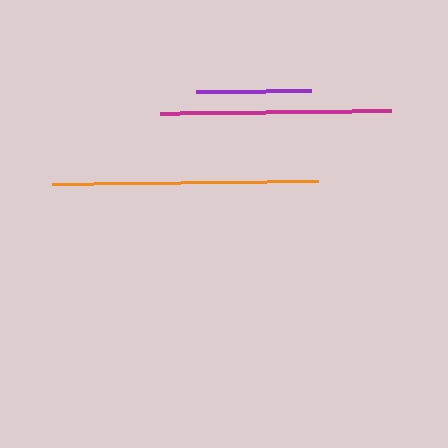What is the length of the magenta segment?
The magenta segment is approximately 231 pixels long.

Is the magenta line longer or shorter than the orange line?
The orange line is longer than the magenta line.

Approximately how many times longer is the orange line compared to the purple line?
The orange line is approximately 2.3 times the length of the purple line.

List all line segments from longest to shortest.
From longest to shortest: orange, magenta, purple.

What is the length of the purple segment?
The purple segment is approximately 115 pixels long.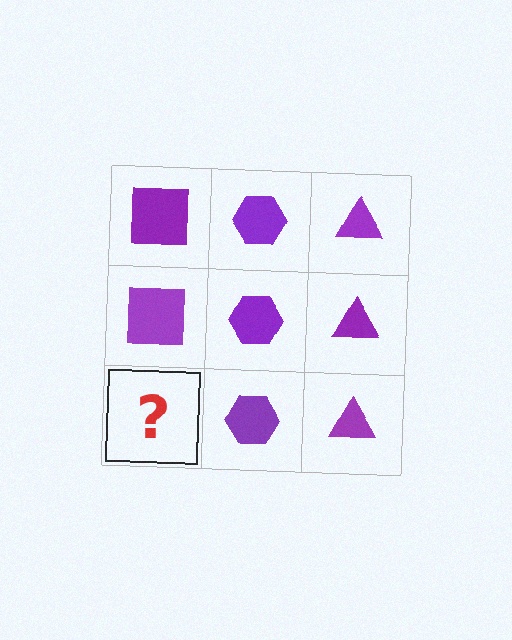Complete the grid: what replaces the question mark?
The question mark should be replaced with a purple square.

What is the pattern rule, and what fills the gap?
The rule is that each column has a consistent shape. The gap should be filled with a purple square.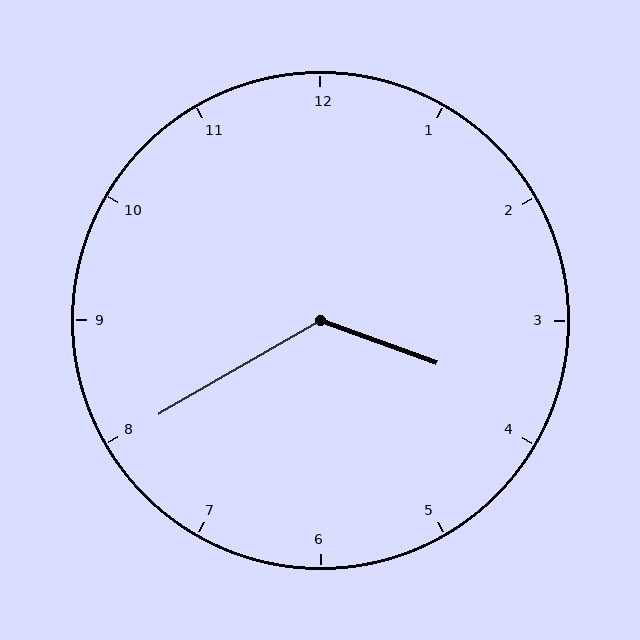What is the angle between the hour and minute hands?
Approximately 130 degrees.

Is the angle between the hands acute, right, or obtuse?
It is obtuse.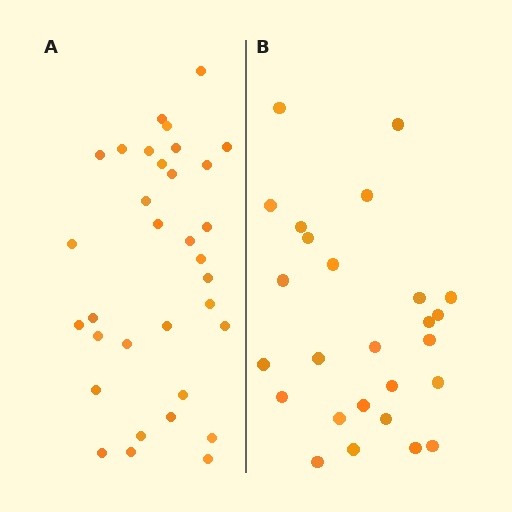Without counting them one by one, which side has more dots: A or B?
Region A (the left region) has more dots.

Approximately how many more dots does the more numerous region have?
Region A has roughly 8 or so more dots than region B.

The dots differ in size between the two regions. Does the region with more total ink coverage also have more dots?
No. Region B has more total ink coverage because its dots are larger, but region A actually contains more individual dots. Total area can be misleading — the number of items is what matters here.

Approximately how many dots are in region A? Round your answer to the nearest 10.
About 30 dots. (The exact count is 33, which rounds to 30.)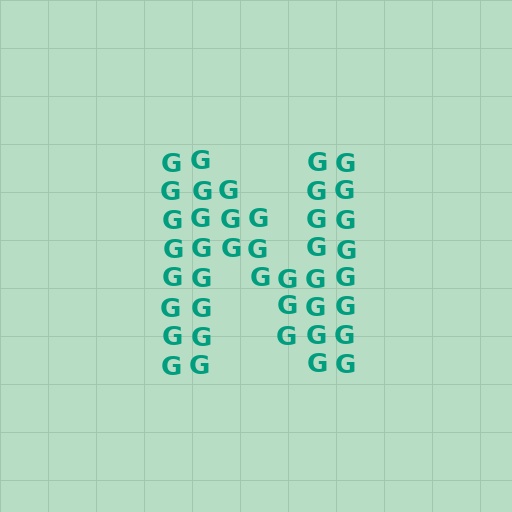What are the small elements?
The small elements are letter G's.